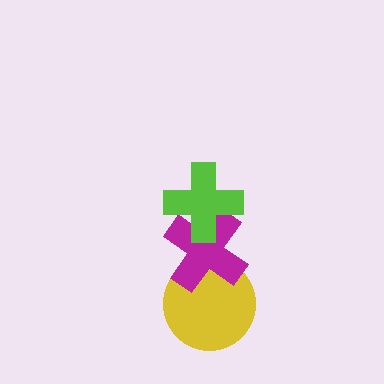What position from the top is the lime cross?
The lime cross is 1st from the top.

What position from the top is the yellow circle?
The yellow circle is 3rd from the top.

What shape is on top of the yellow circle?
The magenta cross is on top of the yellow circle.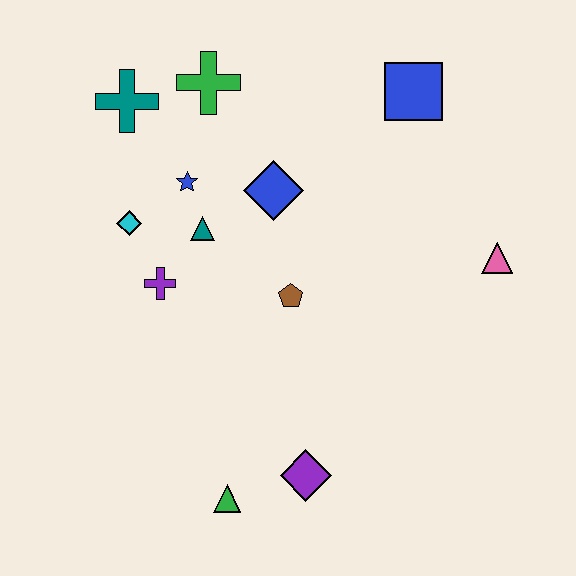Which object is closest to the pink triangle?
The blue square is closest to the pink triangle.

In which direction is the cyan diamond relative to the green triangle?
The cyan diamond is above the green triangle.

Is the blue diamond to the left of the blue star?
No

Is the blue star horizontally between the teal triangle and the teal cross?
Yes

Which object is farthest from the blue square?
The green triangle is farthest from the blue square.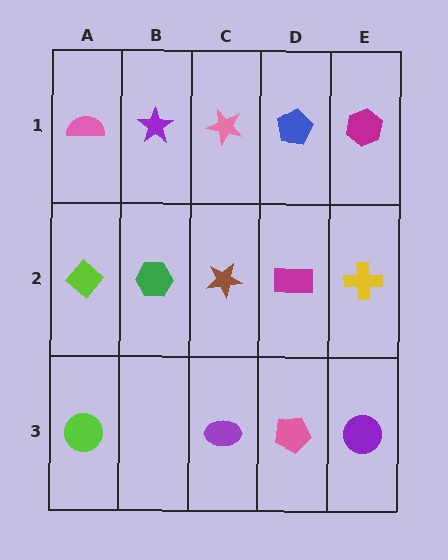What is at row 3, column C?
A purple ellipse.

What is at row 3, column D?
A pink pentagon.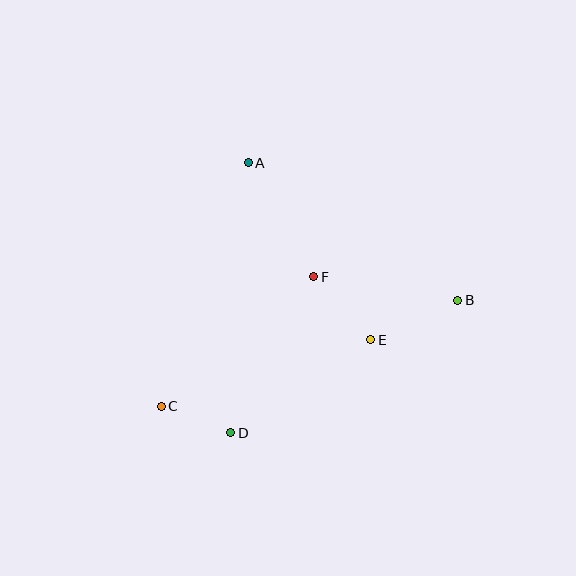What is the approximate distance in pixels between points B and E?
The distance between B and E is approximately 96 pixels.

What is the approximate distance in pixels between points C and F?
The distance between C and F is approximately 200 pixels.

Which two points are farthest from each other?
Points B and C are farthest from each other.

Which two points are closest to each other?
Points C and D are closest to each other.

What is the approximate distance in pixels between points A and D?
The distance between A and D is approximately 271 pixels.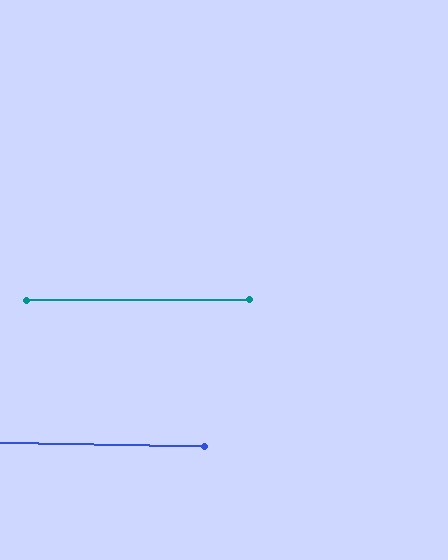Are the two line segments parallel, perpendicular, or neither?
Parallel — their directions differ by only 1.2°.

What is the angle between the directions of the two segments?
Approximately 1 degree.